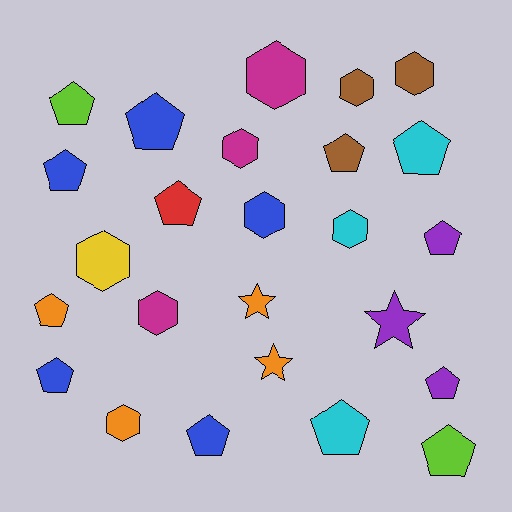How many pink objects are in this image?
There are no pink objects.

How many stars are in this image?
There are 3 stars.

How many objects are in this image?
There are 25 objects.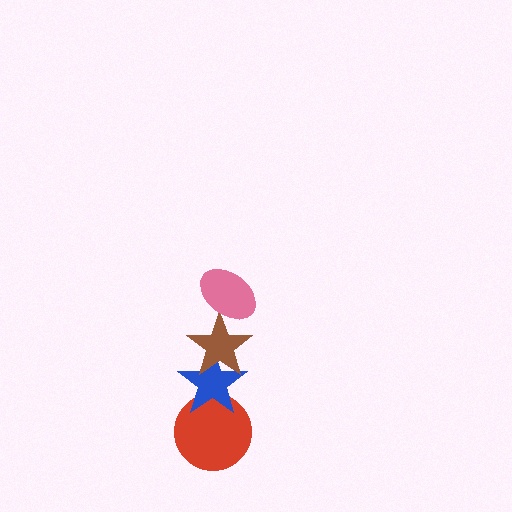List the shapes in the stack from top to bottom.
From top to bottom: the pink ellipse, the brown star, the blue star, the red circle.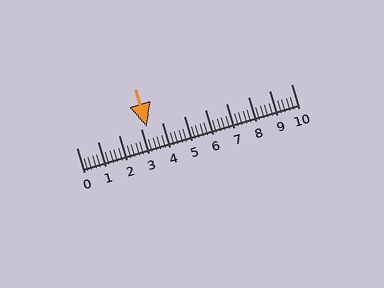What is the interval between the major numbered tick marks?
The major tick marks are spaced 1 units apart.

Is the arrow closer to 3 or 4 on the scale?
The arrow is closer to 3.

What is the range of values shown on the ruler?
The ruler shows values from 0 to 10.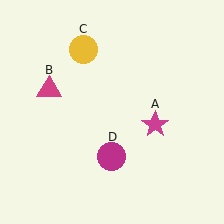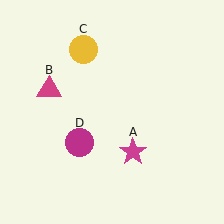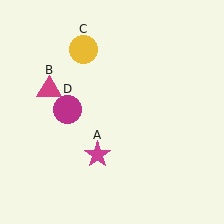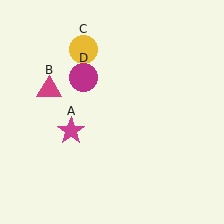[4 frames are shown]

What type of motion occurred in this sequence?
The magenta star (object A), magenta circle (object D) rotated clockwise around the center of the scene.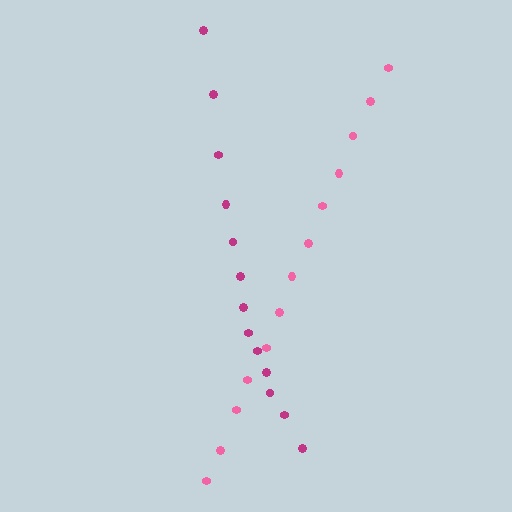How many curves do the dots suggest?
There are 2 distinct paths.